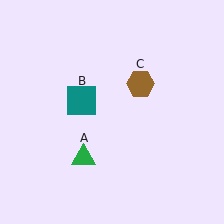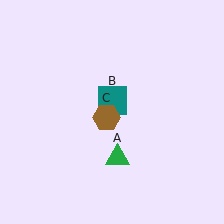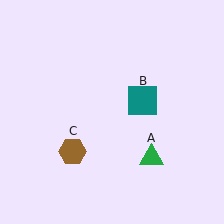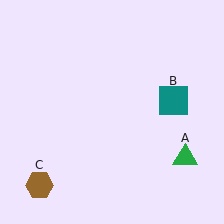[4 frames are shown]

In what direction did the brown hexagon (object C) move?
The brown hexagon (object C) moved down and to the left.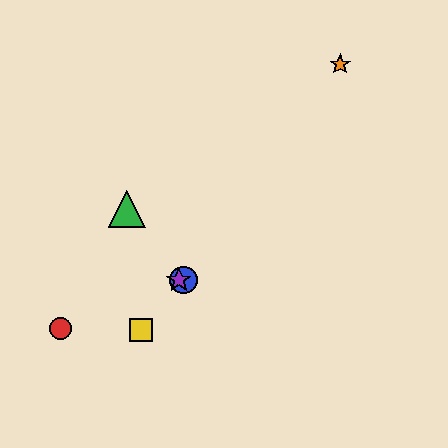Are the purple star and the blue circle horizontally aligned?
Yes, both are at y≈280.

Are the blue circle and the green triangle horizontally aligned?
No, the blue circle is at y≈280 and the green triangle is at y≈209.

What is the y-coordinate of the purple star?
The purple star is at y≈280.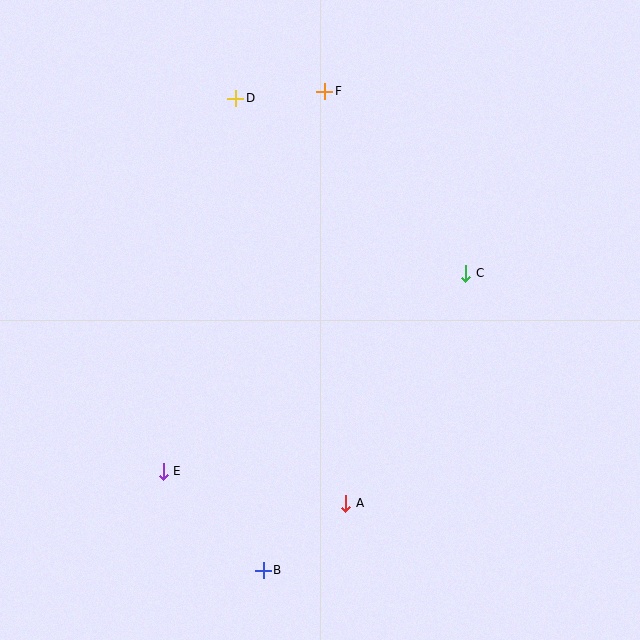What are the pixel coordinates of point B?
Point B is at (263, 570).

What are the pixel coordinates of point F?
Point F is at (325, 91).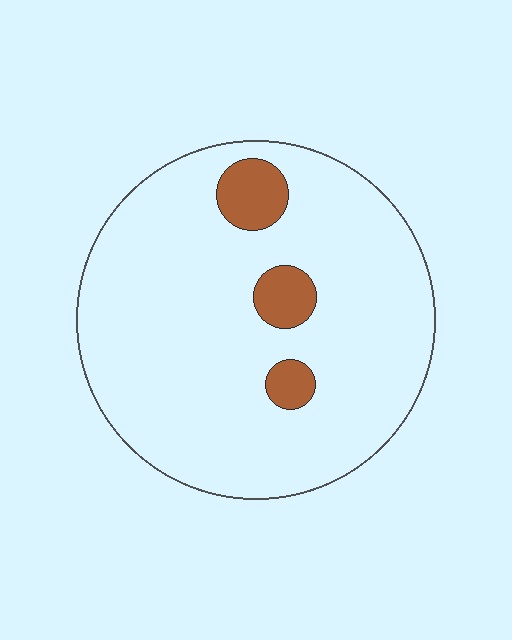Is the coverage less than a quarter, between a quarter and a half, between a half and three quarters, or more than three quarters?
Less than a quarter.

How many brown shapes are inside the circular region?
3.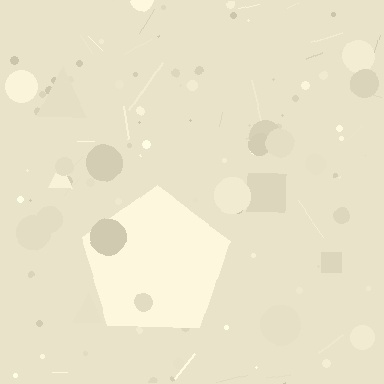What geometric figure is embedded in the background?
A pentagon is embedded in the background.